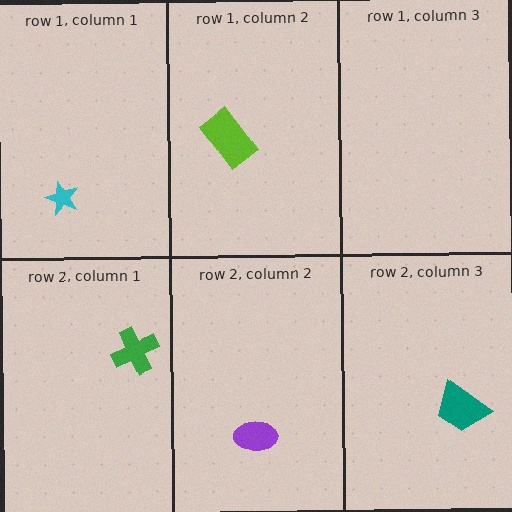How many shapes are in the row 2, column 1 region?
1.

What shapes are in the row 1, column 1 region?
The cyan star.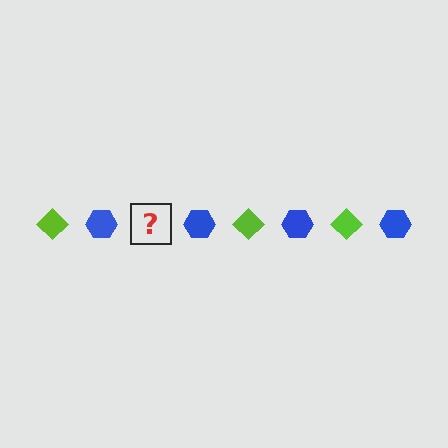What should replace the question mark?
The question mark should be replaced with a lime diamond.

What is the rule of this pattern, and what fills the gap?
The rule is that the pattern alternates between lime diamond and blue hexagon. The gap should be filled with a lime diamond.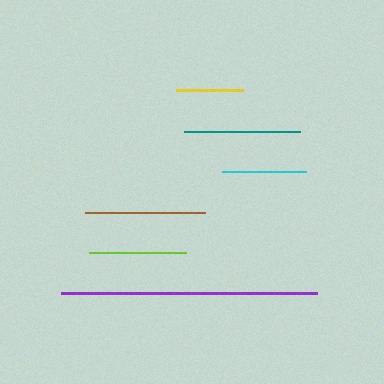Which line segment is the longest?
The purple line is the longest at approximately 256 pixels.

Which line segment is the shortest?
The yellow line is the shortest at approximately 67 pixels.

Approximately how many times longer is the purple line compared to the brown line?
The purple line is approximately 2.1 times the length of the brown line.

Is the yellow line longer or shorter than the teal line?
The teal line is longer than the yellow line.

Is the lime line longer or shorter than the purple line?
The purple line is longer than the lime line.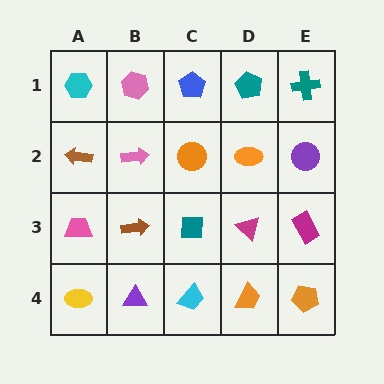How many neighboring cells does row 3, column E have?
3.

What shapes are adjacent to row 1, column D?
An orange ellipse (row 2, column D), a blue pentagon (row 1, column C), a teal cross (row 1, column E).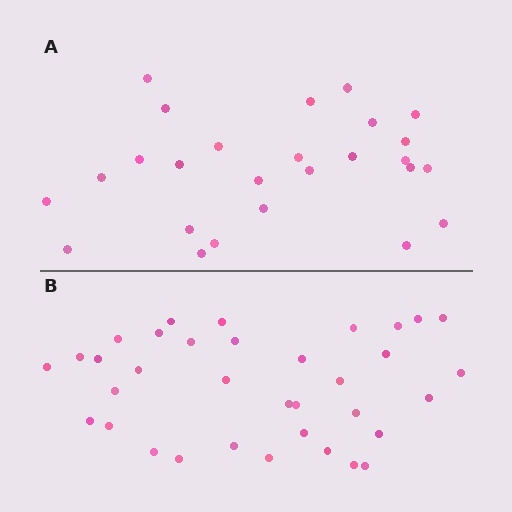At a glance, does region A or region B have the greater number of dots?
Region B (the bottom region) has more dots.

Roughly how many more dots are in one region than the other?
Region B has roughly 8 or so more dots than region A.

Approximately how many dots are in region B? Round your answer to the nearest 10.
About 40 dots. (The exact count is 35, which rounds to 40.)